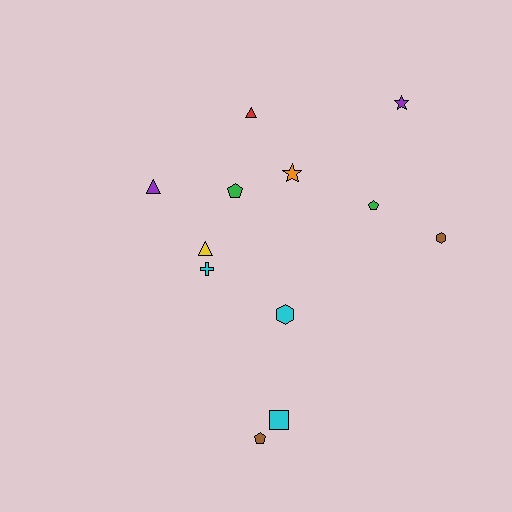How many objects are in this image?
There are 12 objects.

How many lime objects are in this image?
There are no lime objects.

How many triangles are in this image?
There are 3 triangles.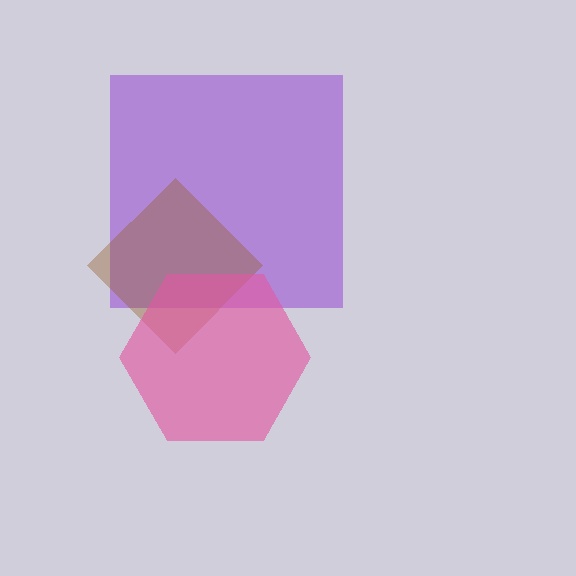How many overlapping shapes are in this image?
There are 3 overlapping shapes in the image.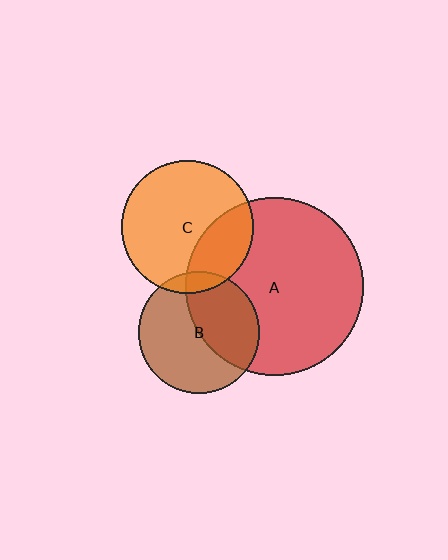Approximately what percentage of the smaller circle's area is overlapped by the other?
Approximately 45%.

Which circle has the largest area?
Circle A (red).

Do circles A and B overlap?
Yes.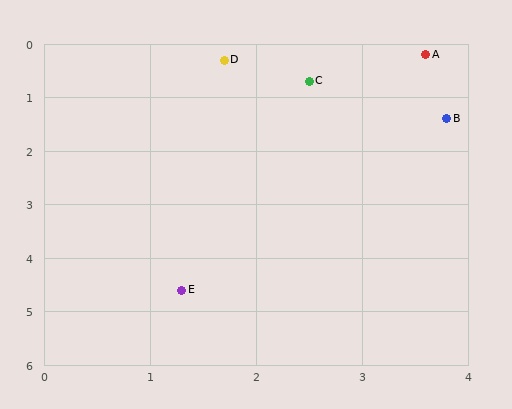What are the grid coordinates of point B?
Point B is at approximately (3.8, 1.4).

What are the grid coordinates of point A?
Point A is at approximately (3.6, 0.2).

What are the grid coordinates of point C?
Point C is at approximately (2.5, 0.7).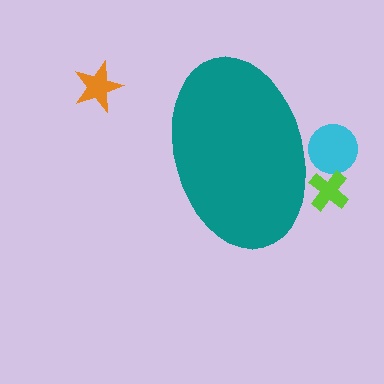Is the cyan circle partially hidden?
Yes, the cyan circle is partially hidden behind the teal ellipse.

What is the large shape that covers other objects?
A teal ellipse.